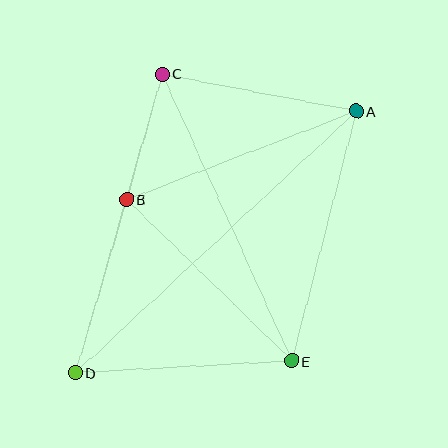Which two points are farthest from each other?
Points A and D are farthest from each other.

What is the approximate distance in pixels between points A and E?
The distance between A and E is approximately 258 pixels.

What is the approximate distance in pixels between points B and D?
The distance between B and D is approximately 180 pixels.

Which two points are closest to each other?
Points B and C are closest to each other.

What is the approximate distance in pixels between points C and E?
The distance between C and E is approximately 315 pixels.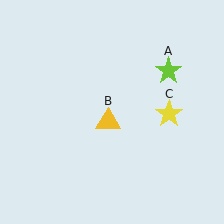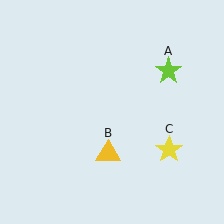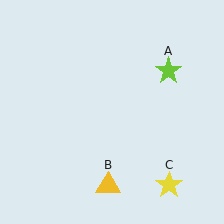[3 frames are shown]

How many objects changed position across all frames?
2 objects changed position: yellow triangle (object B), yellow star (object C).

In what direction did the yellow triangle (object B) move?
The yellow triangle (object B) moved down.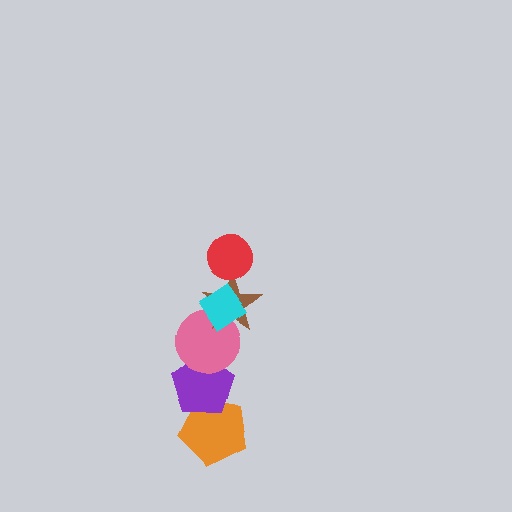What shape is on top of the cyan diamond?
The red circle is on top of the cyan diamond.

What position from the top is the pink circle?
The pink circle is 4th from the top.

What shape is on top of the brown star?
The cyan diamond is on top of the brown star.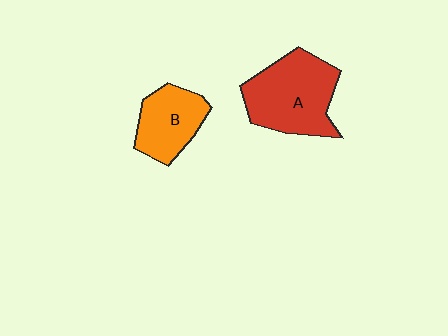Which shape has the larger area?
Shape A (red).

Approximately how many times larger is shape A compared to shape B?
Approximately 1.5 times.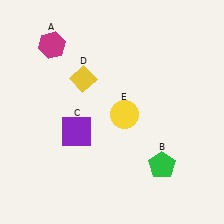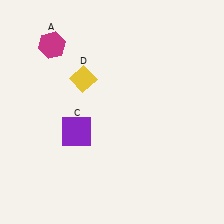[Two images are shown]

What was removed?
The green pentagon (B), the yellow circle (E) were removed in Image 2.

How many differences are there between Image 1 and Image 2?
There are 2 differences between the two images.